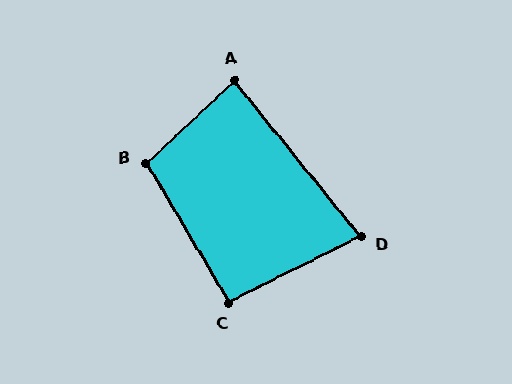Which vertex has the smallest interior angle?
D, at approximately 77 degrees.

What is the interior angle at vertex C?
Approximately 94 degrees (approximately right).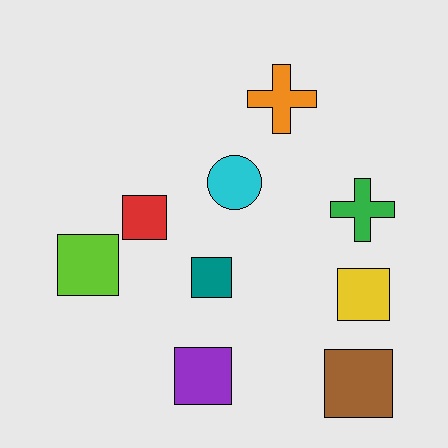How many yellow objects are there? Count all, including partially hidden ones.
There is 1 yellow object.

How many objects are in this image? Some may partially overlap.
There are 9 objects.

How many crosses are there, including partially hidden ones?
There are 2 crosses.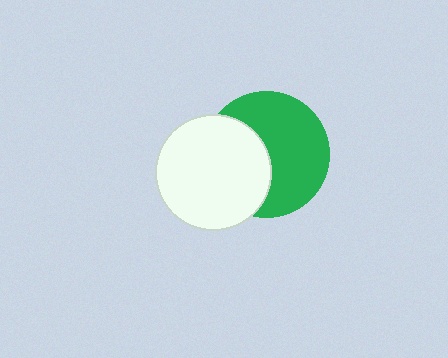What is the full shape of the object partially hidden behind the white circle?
The partially hidden object is a green circle.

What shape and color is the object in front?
The object in front is a white circle.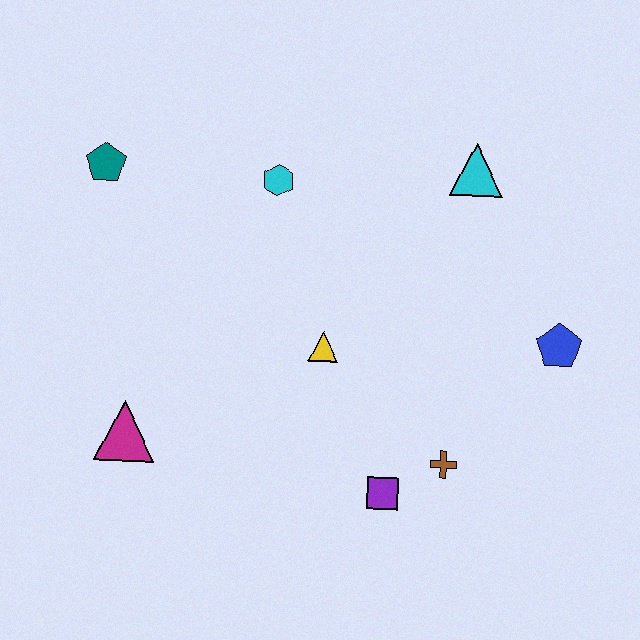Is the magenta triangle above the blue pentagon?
No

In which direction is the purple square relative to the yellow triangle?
The purple square is below the yellow triangle.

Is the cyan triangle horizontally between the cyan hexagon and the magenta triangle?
No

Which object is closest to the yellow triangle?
The purple square is closest to the yellow triangle.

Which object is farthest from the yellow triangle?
The teal pentagon is farthest from the yellow triangle.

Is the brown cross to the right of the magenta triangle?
Yes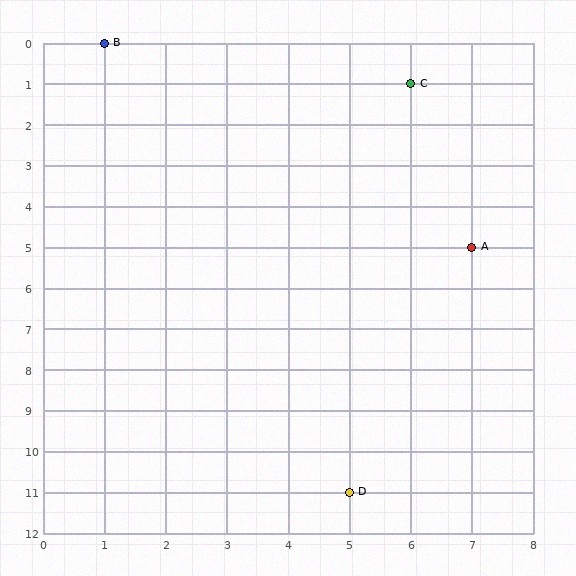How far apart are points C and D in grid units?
Points C and D are 1 column and 10 rows apart (about 10.0 grid units diagonally).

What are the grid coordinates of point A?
Point A is at grid coordinates (7, 5).